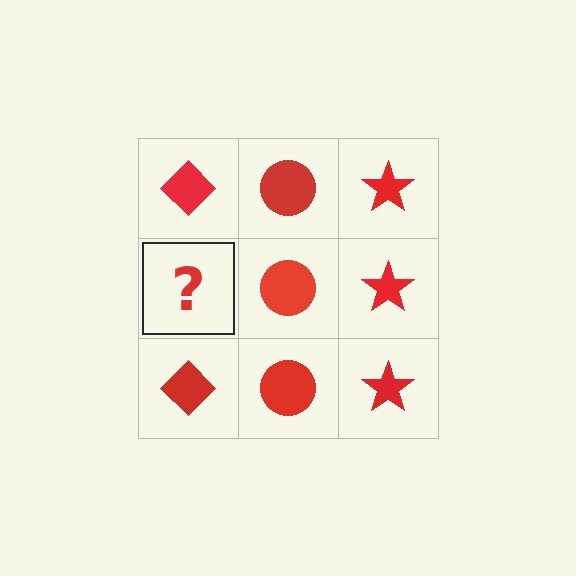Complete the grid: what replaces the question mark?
The question mark should be replaced with a red diamond.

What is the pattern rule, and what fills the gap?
The rule is that each column has a consistent shape. The gap should be filled with a red diamond.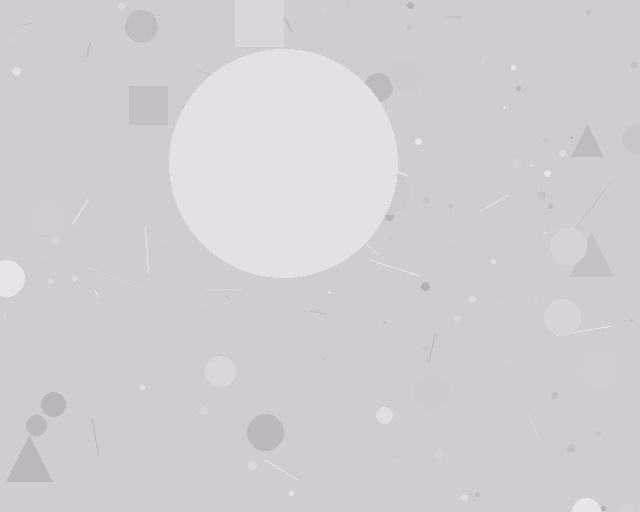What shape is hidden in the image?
A circle is hidden in the image.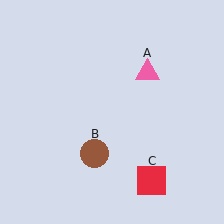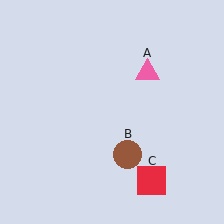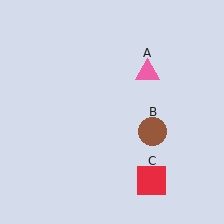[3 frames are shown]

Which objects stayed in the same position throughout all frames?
Pink triangle (object A) and red square (object C) remained stationary.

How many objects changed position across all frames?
1 object changed position: brown circle (object B).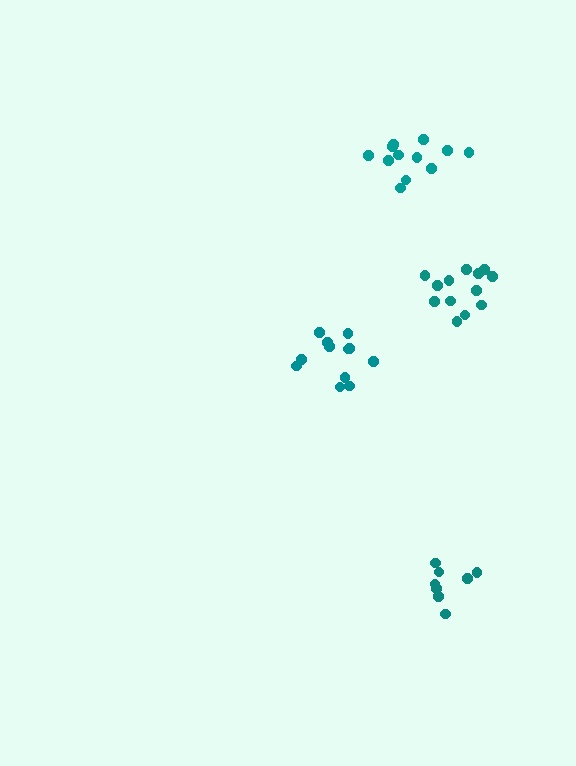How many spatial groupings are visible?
There are 4 spatial groupings.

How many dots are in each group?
Group 1: 13 dots, Group 2: 12 dots, Group 3: 12 dots, Group 4: 8 dots (45 total).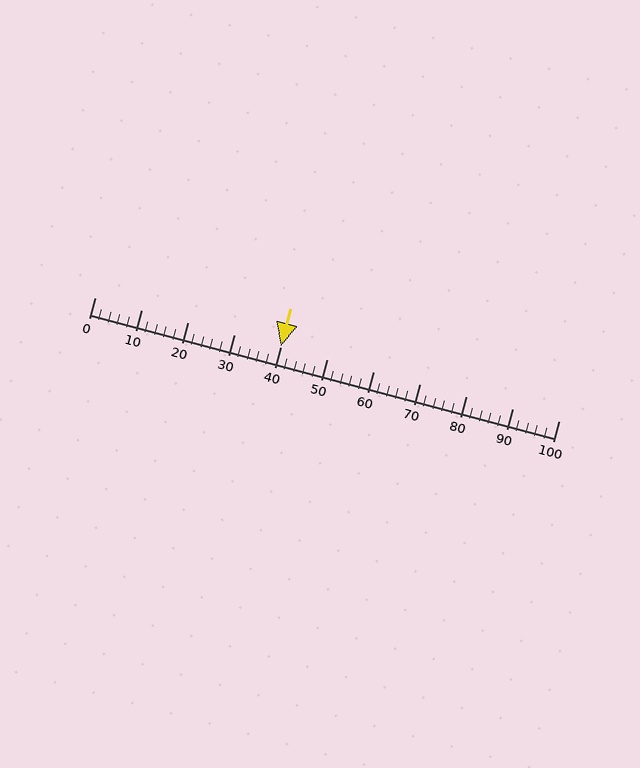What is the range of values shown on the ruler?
The ruler shows values from 0 to 100.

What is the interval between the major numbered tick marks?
The major tick marks are spaced 10 units apart.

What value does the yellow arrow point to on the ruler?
The yellow arrow points to approximately 40.